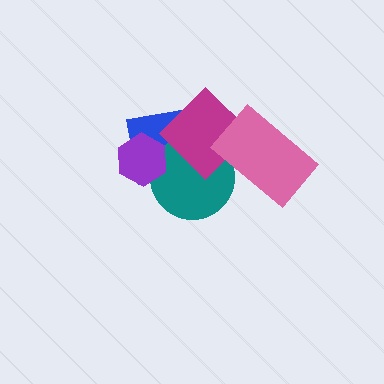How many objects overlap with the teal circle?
4 objects overlap with the teal circle.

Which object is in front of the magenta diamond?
The pink rectangle is in front of the magenta diamond.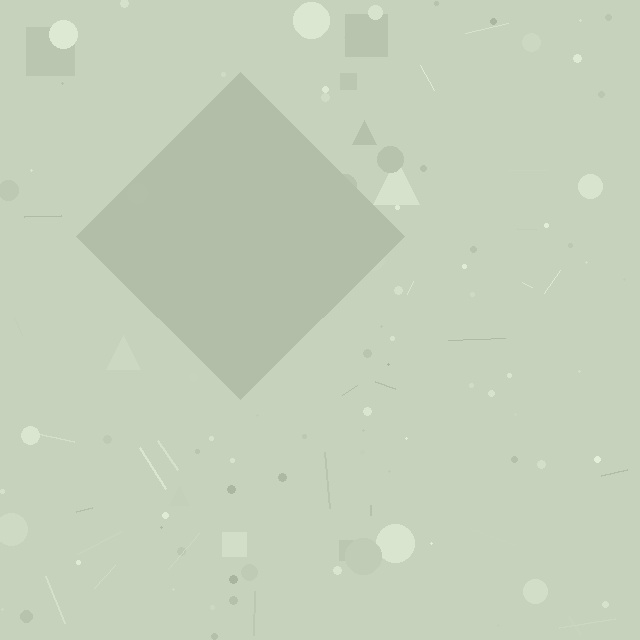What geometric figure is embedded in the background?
A diamond is embedded in the background.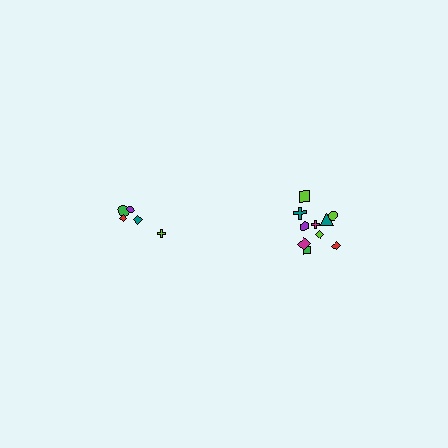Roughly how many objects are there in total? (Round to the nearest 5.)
Roughly 15 objects in total.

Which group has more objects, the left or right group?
The right group.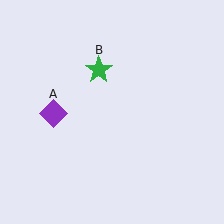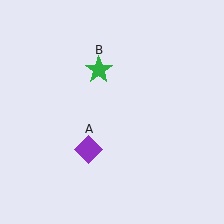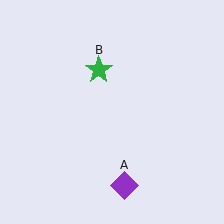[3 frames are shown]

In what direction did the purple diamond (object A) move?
The purple diamond (object A) moved down and to the right.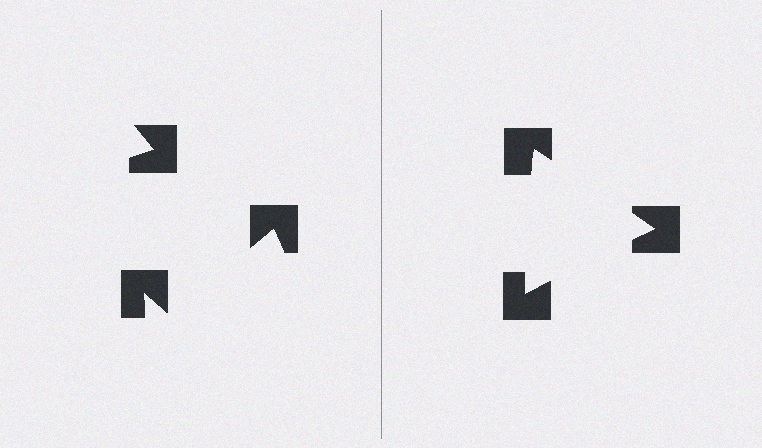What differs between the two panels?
The notched squares are positioned identically on both sides; only the wedge orientations differ. On the right they align to a triangle; on the left they are misaligned.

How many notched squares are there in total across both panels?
6 — 3 on each side.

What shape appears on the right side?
An illusory triangle.